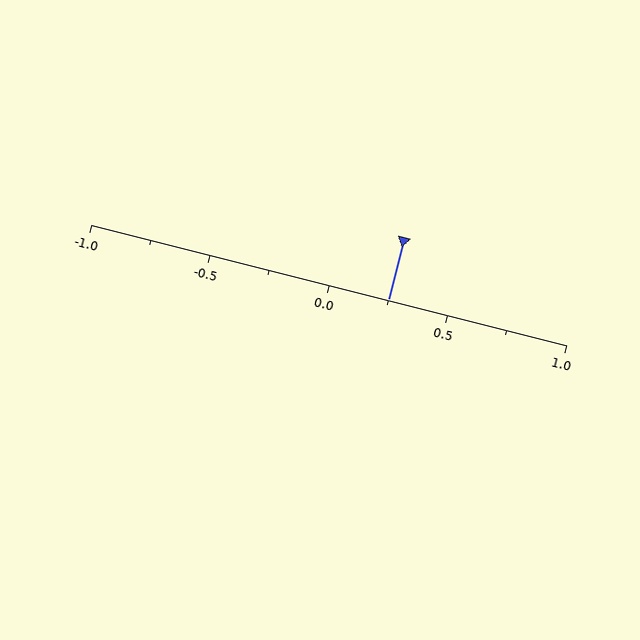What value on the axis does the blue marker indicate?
The marker indicates approximately 0.25.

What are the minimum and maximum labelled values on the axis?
The axis runs from -1.0 to 1.0.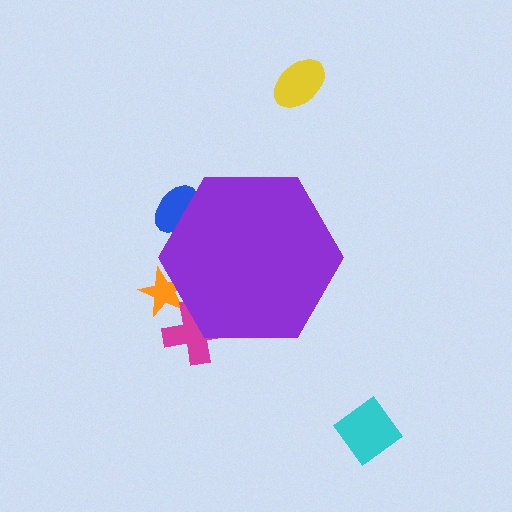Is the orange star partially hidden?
Yes, the orange star is partially hidden behind the purple hexagon.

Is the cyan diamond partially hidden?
No, the cyan diamond is fully visible.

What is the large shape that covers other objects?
A purple hexagon.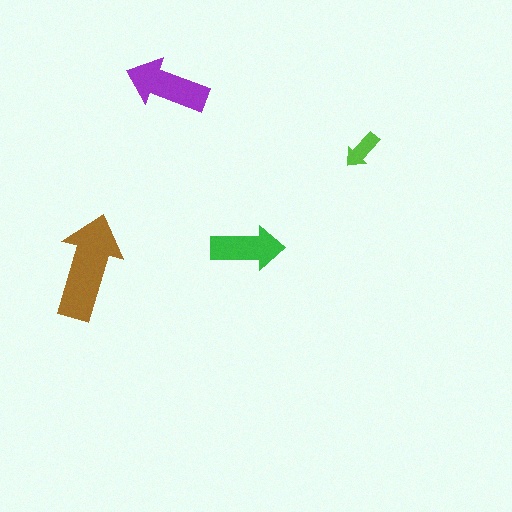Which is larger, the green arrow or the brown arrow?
The brown one.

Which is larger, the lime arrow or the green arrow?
The green one.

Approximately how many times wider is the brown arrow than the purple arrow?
About 1.5 times wider.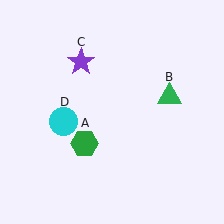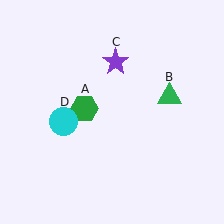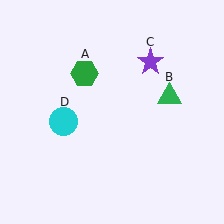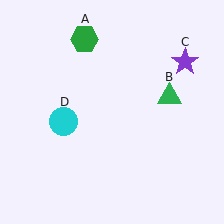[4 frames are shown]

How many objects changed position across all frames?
2 objects changed position: green hexagon (object A), purple star (object C).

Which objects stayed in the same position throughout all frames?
Green triangle (object B) and cyan circle (object D) remained stationary.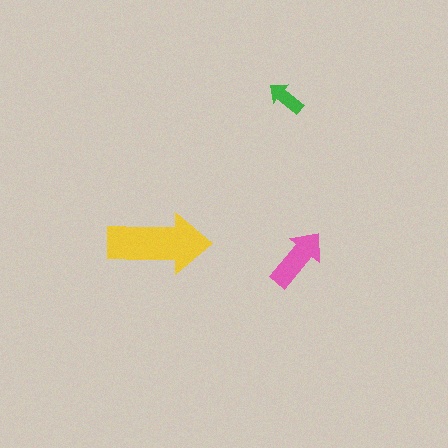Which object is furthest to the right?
The pink arrow is rightmost.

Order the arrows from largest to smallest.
the yellow one, the pink one, the green one.